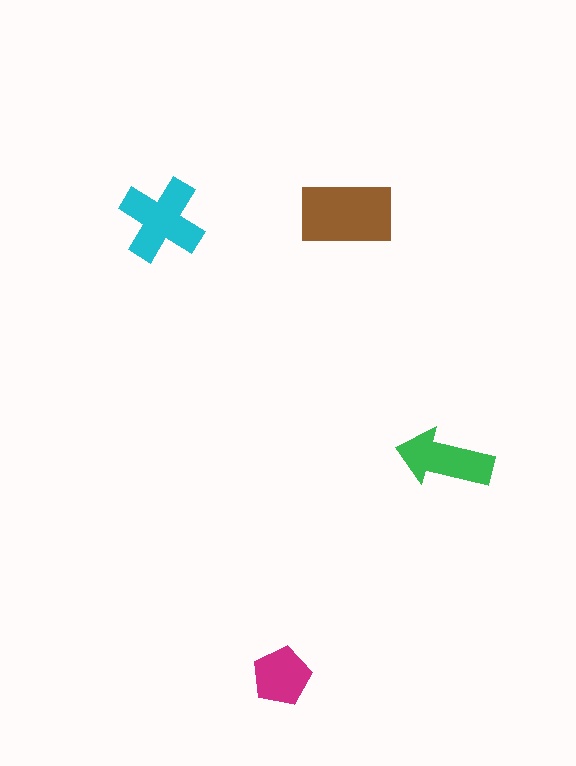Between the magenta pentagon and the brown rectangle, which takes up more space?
The brown rectangle.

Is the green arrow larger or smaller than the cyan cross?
Smaller.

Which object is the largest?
The brown rectangle.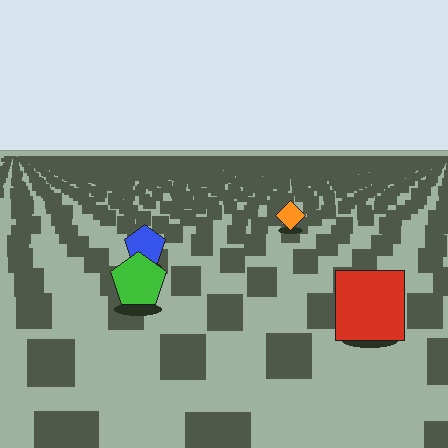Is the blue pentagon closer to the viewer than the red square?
No. The red square is closer — you can tell from the texture gradient: the ground texture is coarser near it.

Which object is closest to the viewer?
The red square is closest. The texture marks near it are larger and more spread out.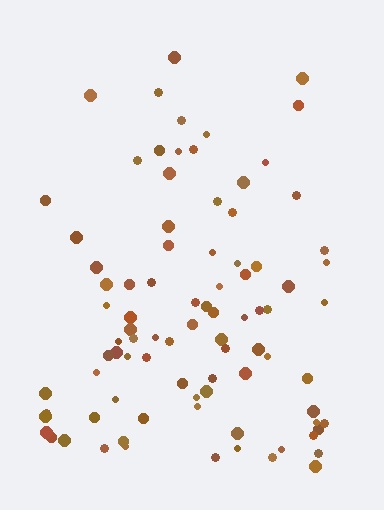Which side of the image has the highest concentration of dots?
The bottom.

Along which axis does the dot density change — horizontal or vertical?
Vertical.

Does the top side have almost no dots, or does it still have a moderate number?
Still a moderate number, just noticeably fewer than the bottom.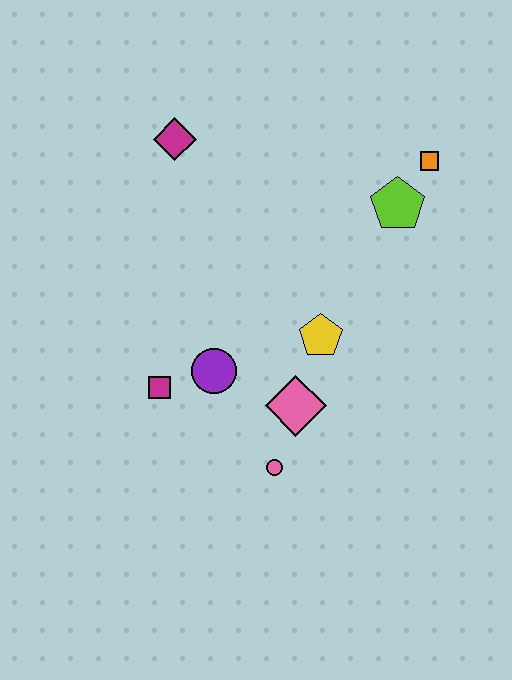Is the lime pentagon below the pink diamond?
No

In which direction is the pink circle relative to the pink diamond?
The pink circle is below the pink diamond.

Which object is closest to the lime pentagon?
The orange square is closest to the lime pentagon.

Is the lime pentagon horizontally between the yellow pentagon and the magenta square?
No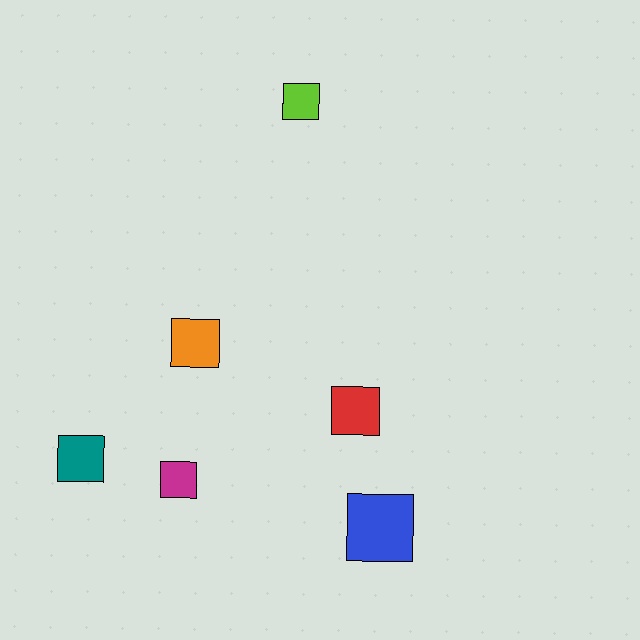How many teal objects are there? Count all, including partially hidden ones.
There is 1 teal object.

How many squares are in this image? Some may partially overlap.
There are 6 squares.